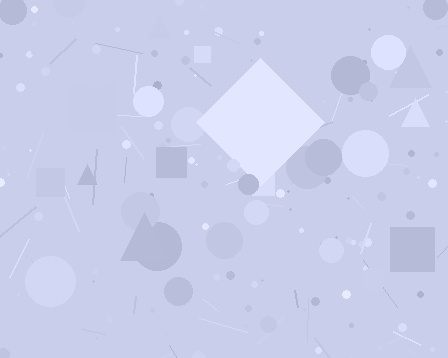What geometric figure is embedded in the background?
A diamond is embedded in the background.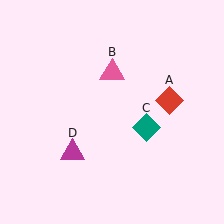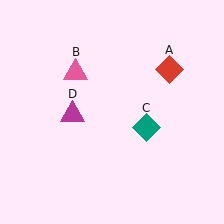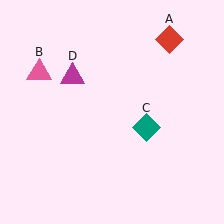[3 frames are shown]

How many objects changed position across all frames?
3 objects changed position: red diamond (object A), pink triangle (object B), magenta triangle (object D).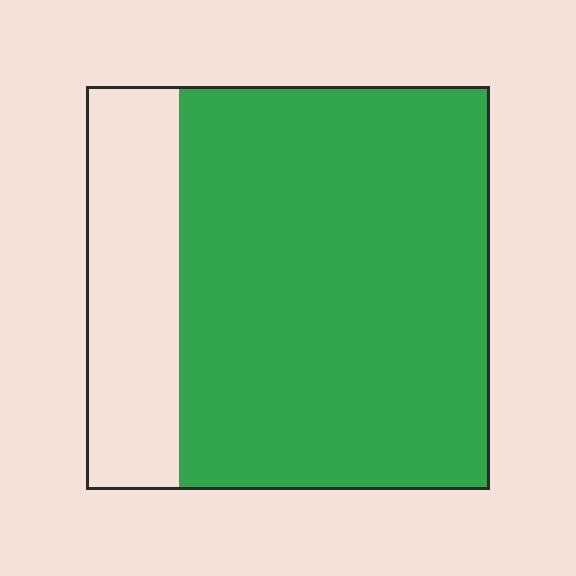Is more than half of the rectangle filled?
Yes.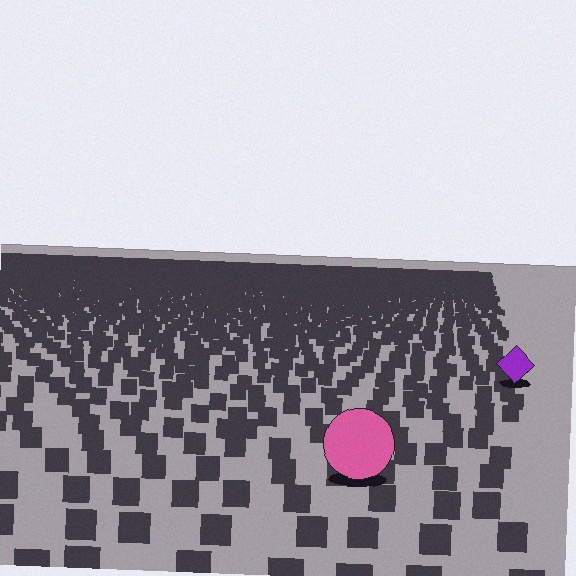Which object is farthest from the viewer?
The purple diamond is farthest from the viewer. It appears smaller and the ground texture around it is denser.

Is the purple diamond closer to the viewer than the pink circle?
No. The pink circle is closer — you can tell from the texture gradient: the ground texture is coarser near it.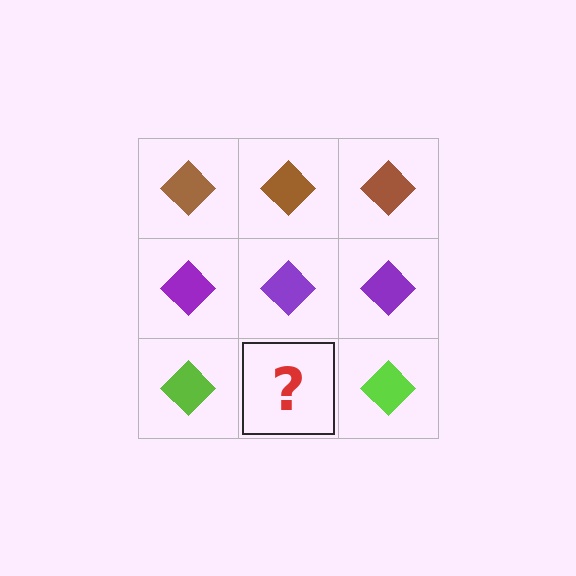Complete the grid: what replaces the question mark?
The question mark should be replaced with a lime diamond.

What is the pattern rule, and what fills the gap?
The rule is that each row has a consistent color. The gap should be filled with a lime diamond.